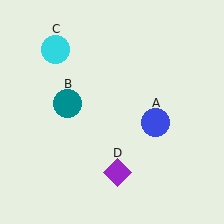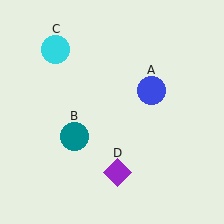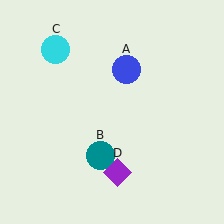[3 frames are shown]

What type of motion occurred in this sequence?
The blue circle (object A), teal circle (object B) rotated counterclockwise around the center of the scene.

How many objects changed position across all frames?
2 objects changed position: blue circle (object A), teal circle (object B).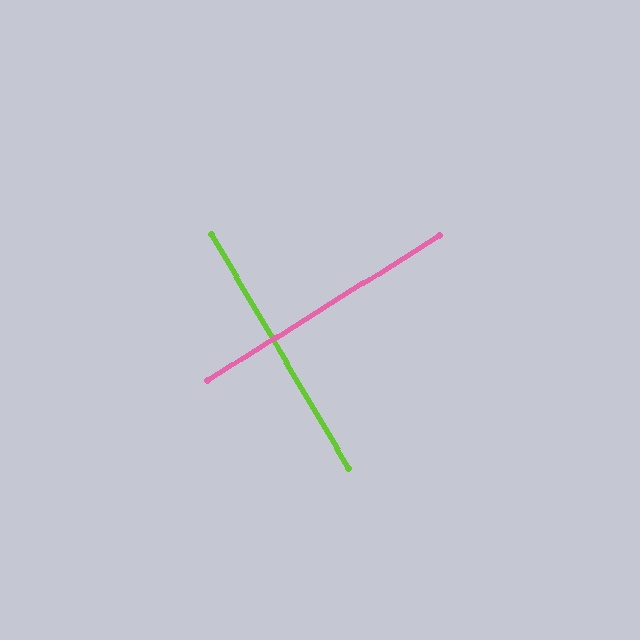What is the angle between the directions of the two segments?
Approximately 88 degrees.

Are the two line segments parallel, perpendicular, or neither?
Perpendicular — they meet at approximately 88°.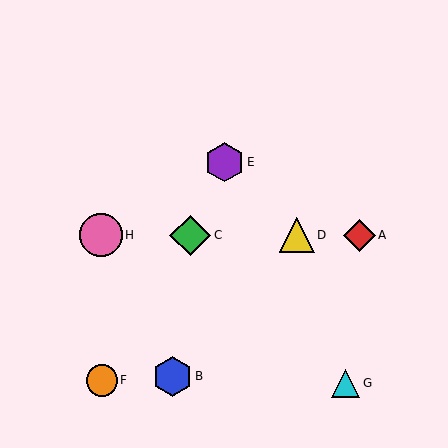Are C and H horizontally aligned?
Yes, both are at y≈235.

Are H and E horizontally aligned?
No, H is at y≈235 and E is at y≈162.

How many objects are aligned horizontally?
4 objects (A, C, D, H) are aligned horizontally.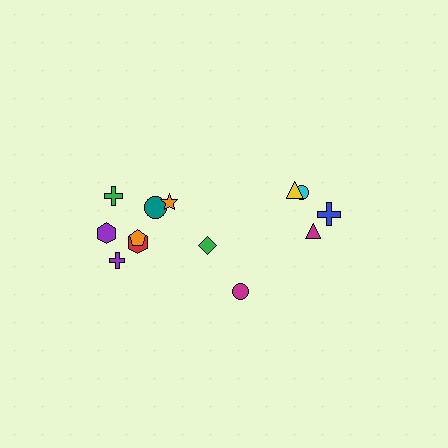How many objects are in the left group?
There are 8 objects.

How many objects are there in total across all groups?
There are 13 objects.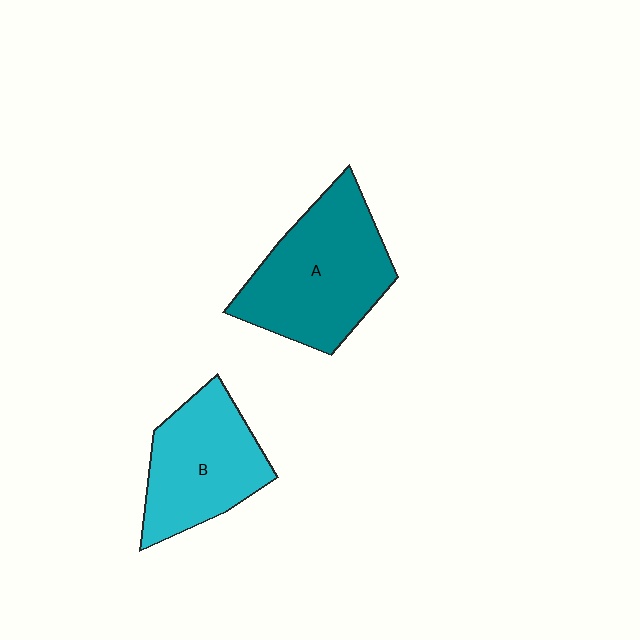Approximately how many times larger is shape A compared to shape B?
Approximately 1.3 times.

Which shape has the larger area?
Shape A (teal).